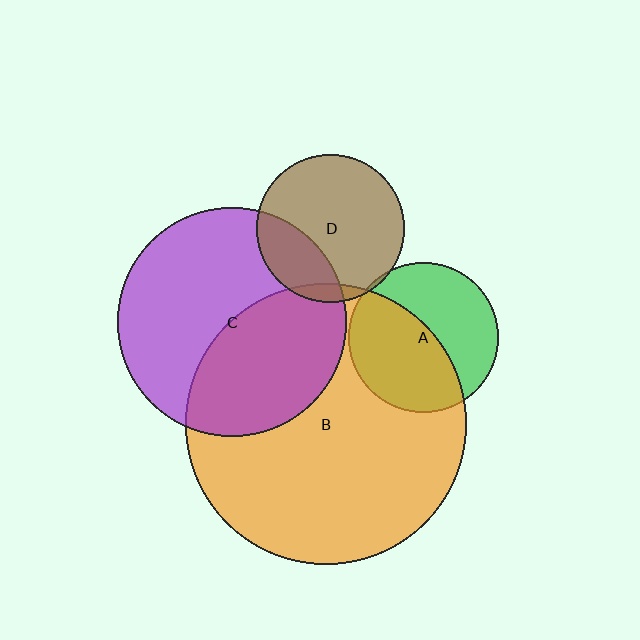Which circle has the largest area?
Circle B (orange).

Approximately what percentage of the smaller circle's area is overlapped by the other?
Approximately 25%.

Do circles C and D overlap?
Yes.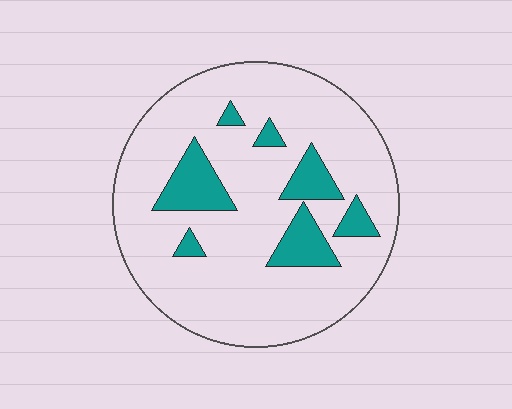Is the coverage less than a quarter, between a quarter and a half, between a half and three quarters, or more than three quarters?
Less than a quarter.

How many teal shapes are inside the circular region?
7.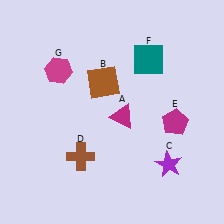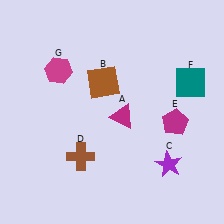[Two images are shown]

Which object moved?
The teal square (F) moved right.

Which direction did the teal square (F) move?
The teal square (F) moved right.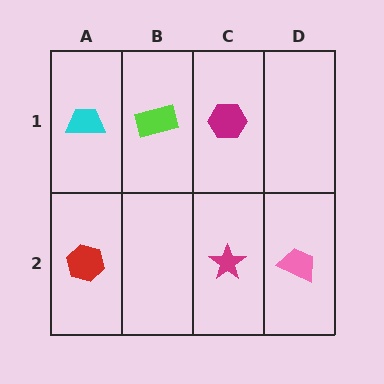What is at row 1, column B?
A lime rectangle.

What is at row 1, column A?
A cyan trapezoid.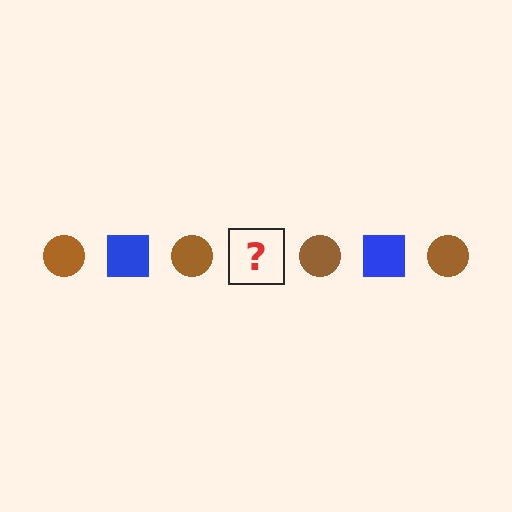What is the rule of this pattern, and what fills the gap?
The rule is that the pattern alternates between brown circle and blue square. The gap should be filled with a blue square.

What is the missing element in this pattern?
The missing element is a blue square.